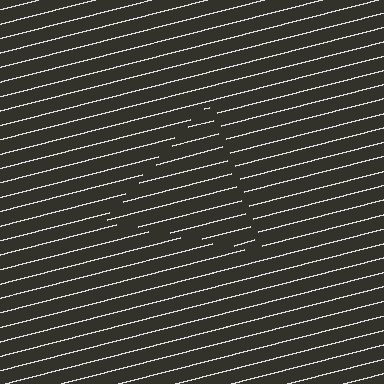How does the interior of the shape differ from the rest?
The interior of the shape contains the same grating, shifted by half a period — the contour is defined by the phase discontinuity where line-ends from the inner and outer gratings abut.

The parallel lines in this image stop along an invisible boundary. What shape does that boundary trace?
An illusory triangle. The interior of the shape contains the same grating, shifted by half a period — the contour is defined by the phase discontinuity where line-ends from the inner and outer gratings abut.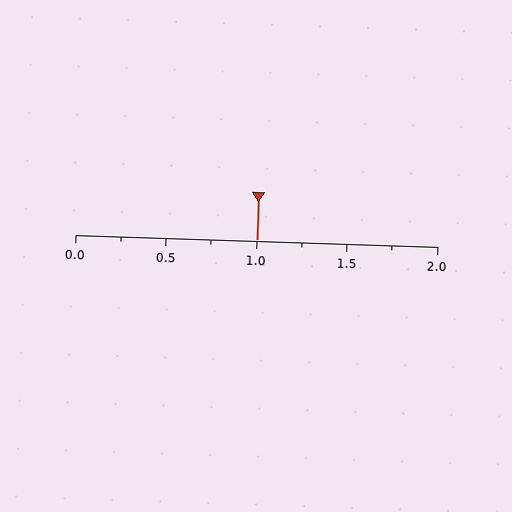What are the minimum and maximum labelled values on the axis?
The axis runs from 0.0 to 2.0.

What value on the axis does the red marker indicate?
The marker indicates approximately 1.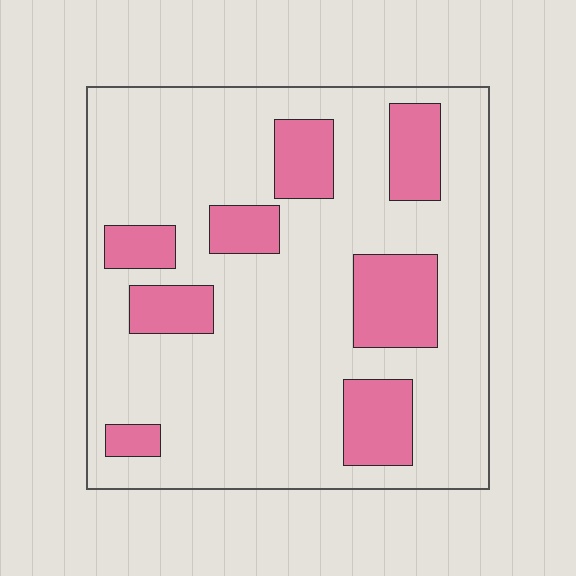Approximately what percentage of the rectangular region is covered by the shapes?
Approximately 20%.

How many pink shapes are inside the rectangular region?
8.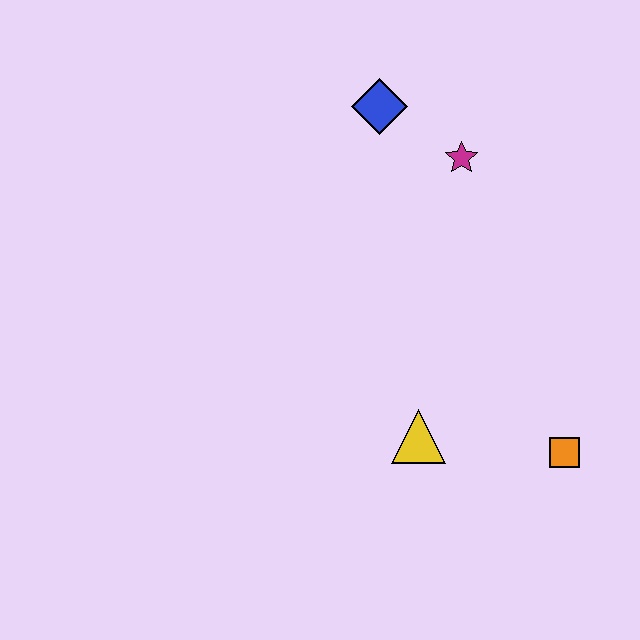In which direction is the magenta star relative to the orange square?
The magenta star is above the orange square.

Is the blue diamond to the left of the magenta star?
Yes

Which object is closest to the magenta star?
The blue diamond is closest to the magenta star.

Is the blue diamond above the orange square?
Yes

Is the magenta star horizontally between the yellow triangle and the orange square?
Yes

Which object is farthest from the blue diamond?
The orange square is farthest from the blue diamond.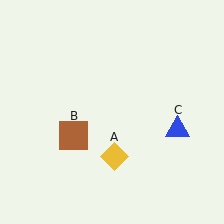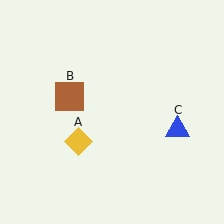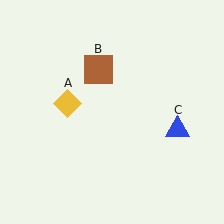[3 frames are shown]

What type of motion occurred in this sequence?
The yellow diamond (object A), brown square (object B) rotated clockwise around the center of the scene.